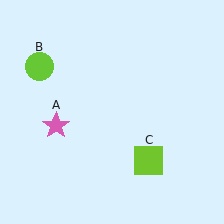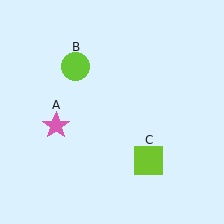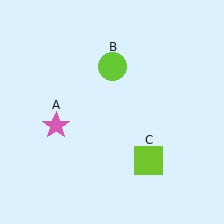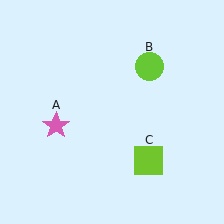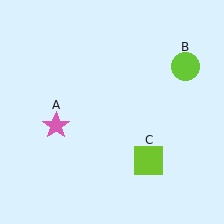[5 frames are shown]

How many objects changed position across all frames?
1 object changed position: lime circle (object B).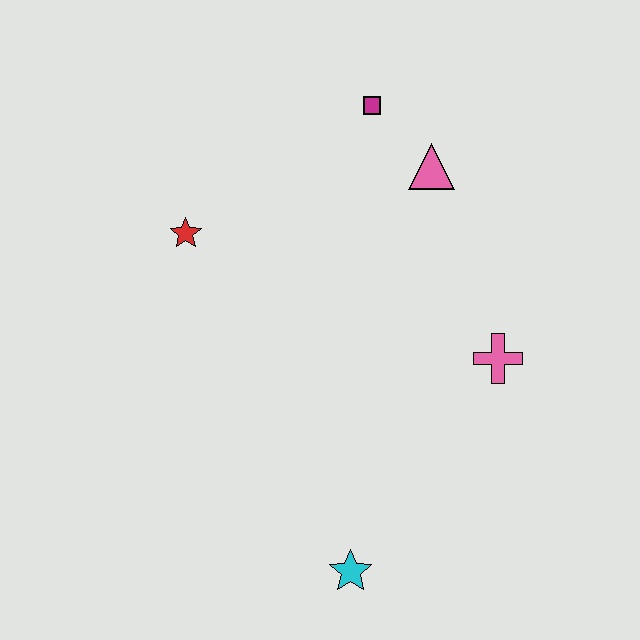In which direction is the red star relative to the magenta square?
The red star is to the left of the magenta square.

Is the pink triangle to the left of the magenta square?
No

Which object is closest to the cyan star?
The pink cross is closest to the cyan star.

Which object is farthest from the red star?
The cyan star is farthest from the red star.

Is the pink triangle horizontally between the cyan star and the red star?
No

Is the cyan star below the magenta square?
Yes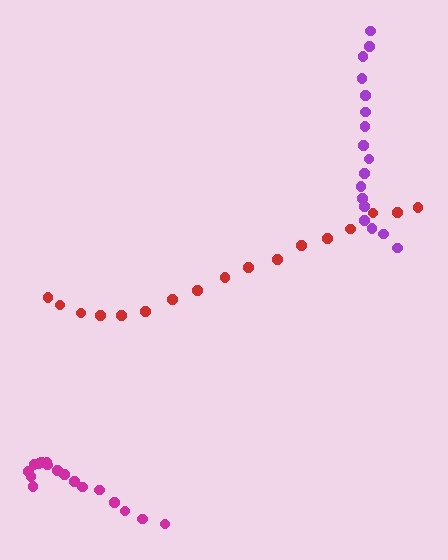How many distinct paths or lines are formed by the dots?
There are 3 distinct paths.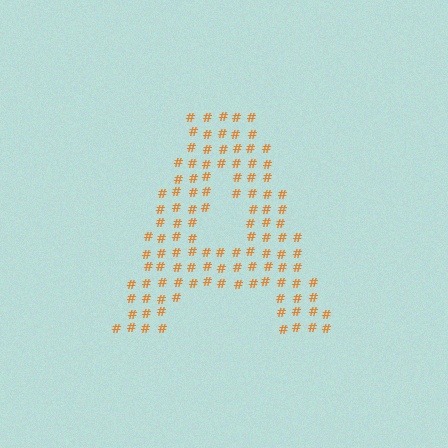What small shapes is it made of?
It is made of small hash symbols.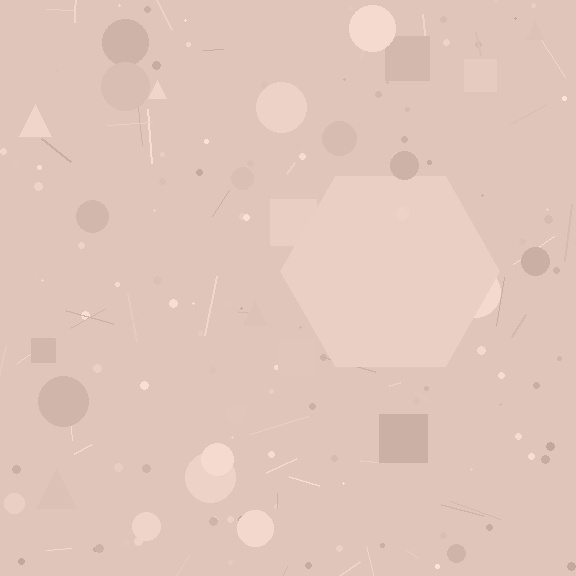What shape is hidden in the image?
A hexagon is hidden in the image.